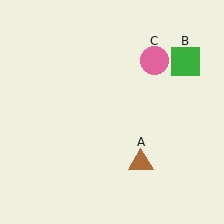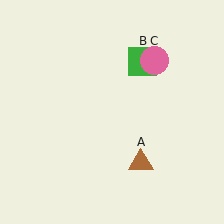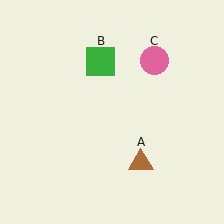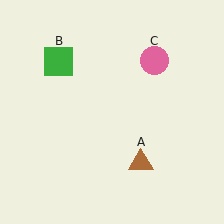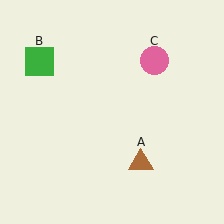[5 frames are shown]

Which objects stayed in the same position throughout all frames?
Brown triangle (object A) and pink circle (object C) remained stationary.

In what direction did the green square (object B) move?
The green square (object B) moved left.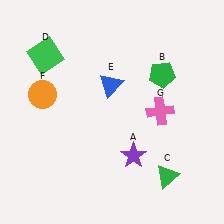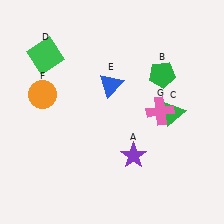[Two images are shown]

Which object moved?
The green triangle (C) moved up.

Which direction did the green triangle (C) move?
The green triangle (C) moved up.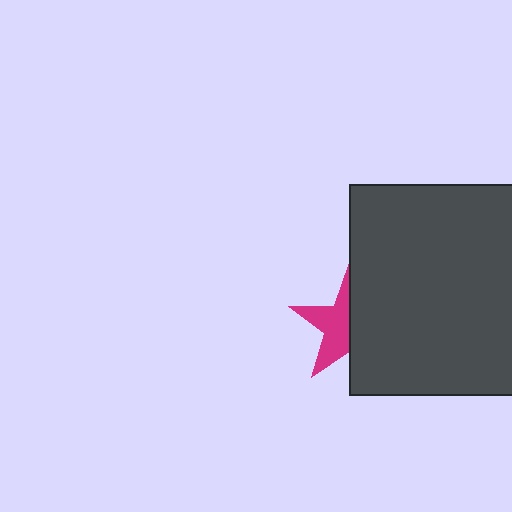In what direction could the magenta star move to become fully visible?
The magenta star could move left. That would shift it out from behind the dark gray rectangle entirely.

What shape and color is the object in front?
The object in front is a dark gray rectangle.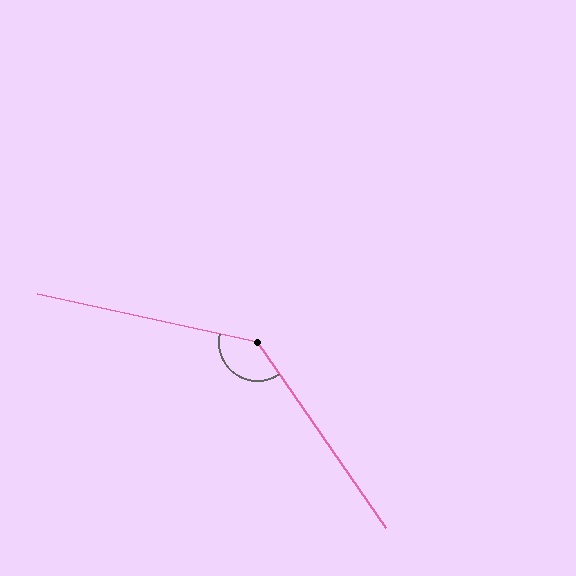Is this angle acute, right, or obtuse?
It is obtuse.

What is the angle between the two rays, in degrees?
Approximately 137 degrees.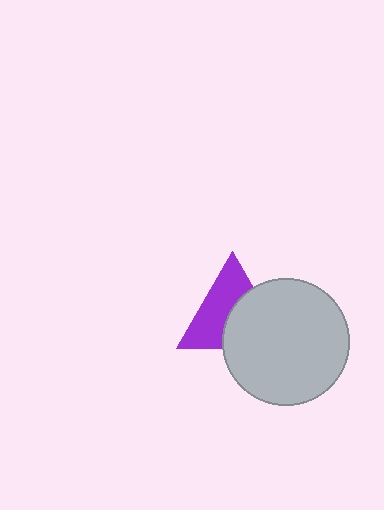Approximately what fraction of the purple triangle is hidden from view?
Roughly 46% of the purple triangle is hidden behind the light gray circle.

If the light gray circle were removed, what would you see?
You would see the complete purple triangle.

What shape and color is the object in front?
The object in front is a light gray circle.